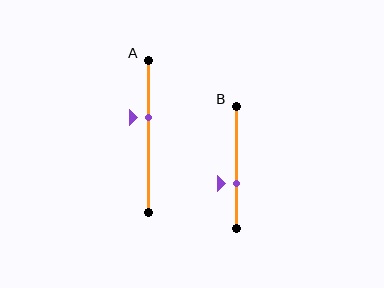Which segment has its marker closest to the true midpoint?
Segment A has its marker closest to the true midpoint.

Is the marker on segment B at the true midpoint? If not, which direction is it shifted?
No, the marker on segment B is shifted downward by about 13% of the segment length.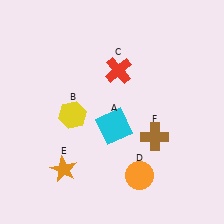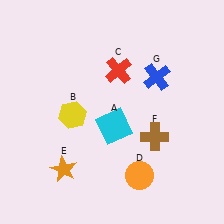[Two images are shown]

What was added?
A blue cross (G) was added in Image 2.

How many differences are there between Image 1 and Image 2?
There is 1 difference between the two images.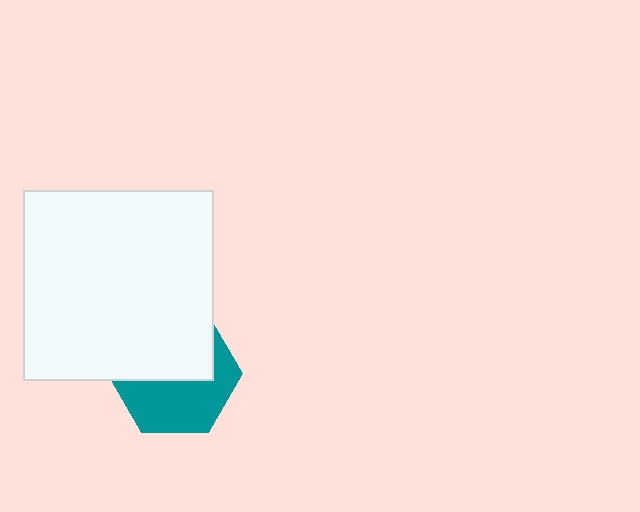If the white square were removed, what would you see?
You would see the complete teal hexagon.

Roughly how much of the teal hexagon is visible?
About half of it is visible (roughly 50%).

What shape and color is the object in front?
The object in front is a white square.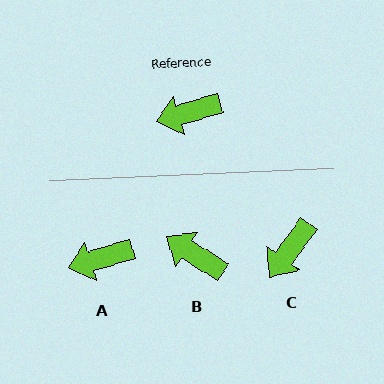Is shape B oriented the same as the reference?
No, it is off by about 49 degrees.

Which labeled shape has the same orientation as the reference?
A.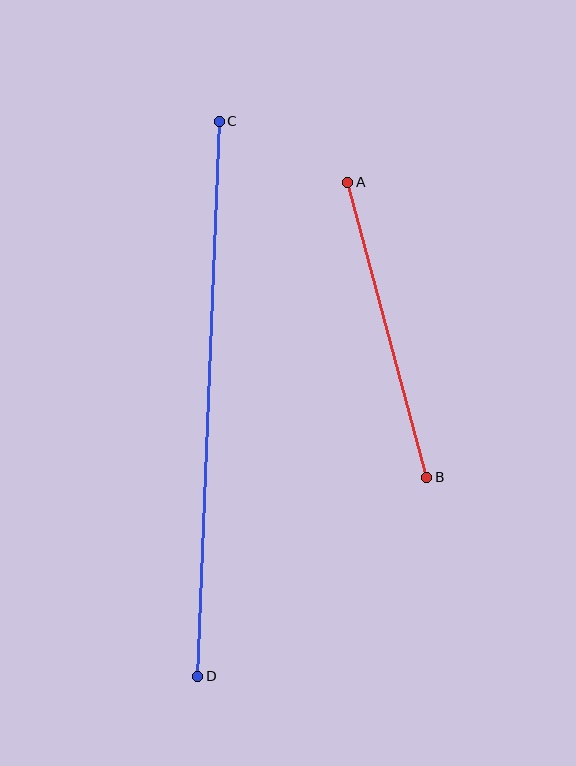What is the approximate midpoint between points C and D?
The midpoint is at approximately (208, 399) pixels.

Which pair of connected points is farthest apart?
Points C and D are farthest apart.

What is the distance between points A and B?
The distance is approximately 305 pixels.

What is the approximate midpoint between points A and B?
The midpoint is at approximately (387, 330) pixels.